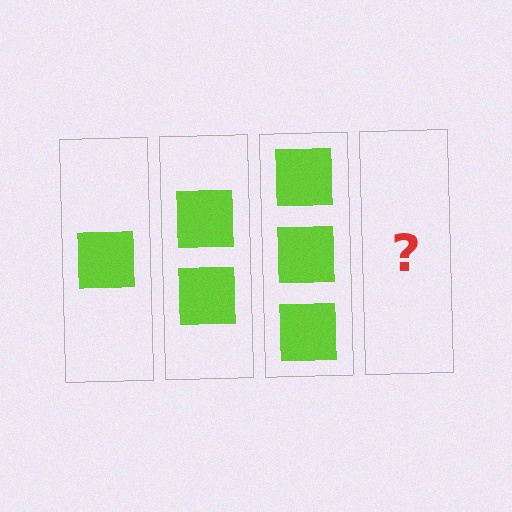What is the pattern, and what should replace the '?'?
The pattern is that each step adds one more square. The '?' should be 4 squares.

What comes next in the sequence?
The next element should be 4 squares.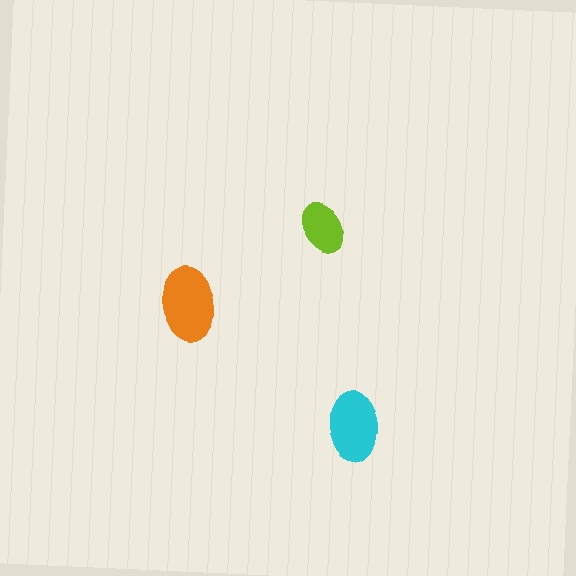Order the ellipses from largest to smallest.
the orange one, the cyan one, the lime one.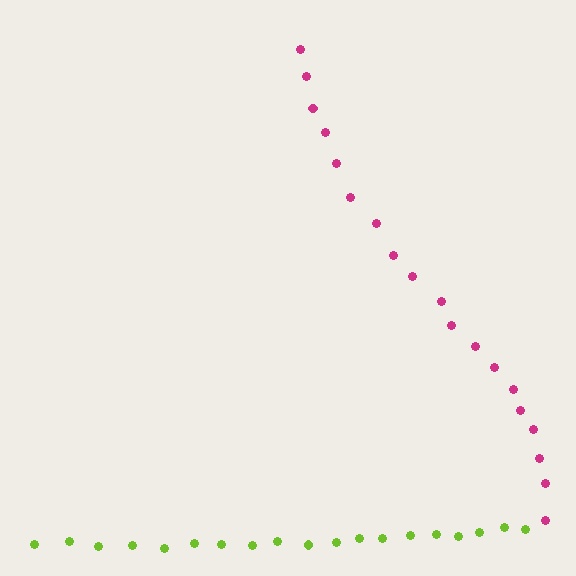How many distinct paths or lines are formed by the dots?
There are 2 distinct paths.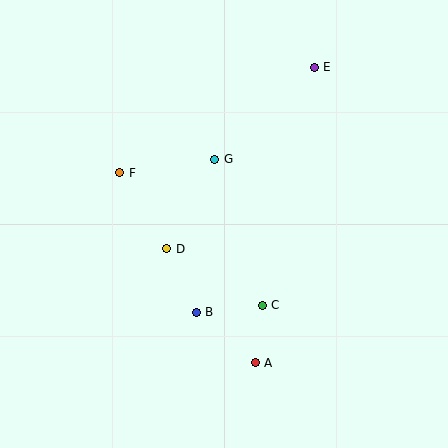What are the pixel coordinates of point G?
Point G is at (215, 159).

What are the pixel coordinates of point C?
Point C is at (262, 305).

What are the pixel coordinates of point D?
Point D is at (167, 249).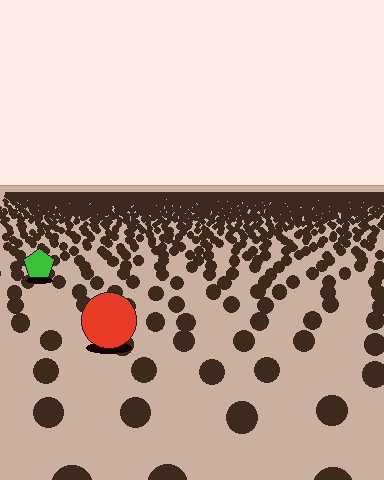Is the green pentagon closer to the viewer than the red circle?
No. The red circle is closer — you can tell from the texture gradient: the ground texture is coarser near it.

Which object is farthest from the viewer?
The green pentagon is farthest from the viewer. It appears smaller and the ground texture around it is denser.